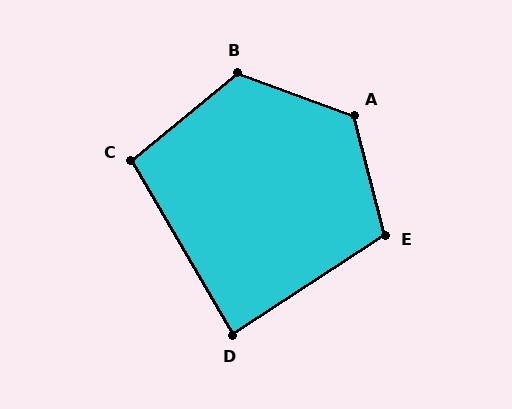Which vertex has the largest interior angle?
A, at approximately 124 degrees.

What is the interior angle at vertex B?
Approximately 121 degrees (obtuse).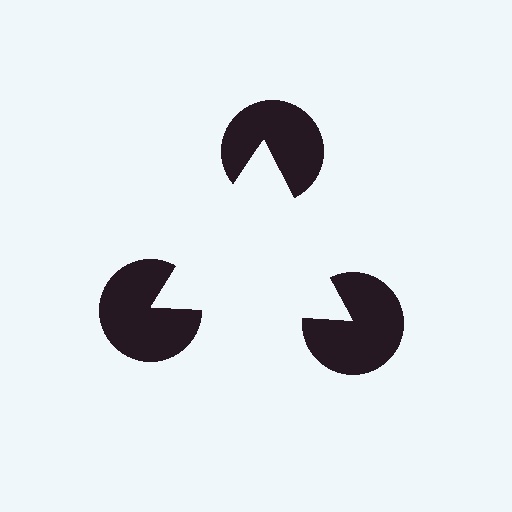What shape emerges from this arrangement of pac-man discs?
An illusory triangle — its edges are inferred from the aligned wedge cuts in the pac-man discs, not physically drawn.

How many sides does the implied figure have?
3 sides.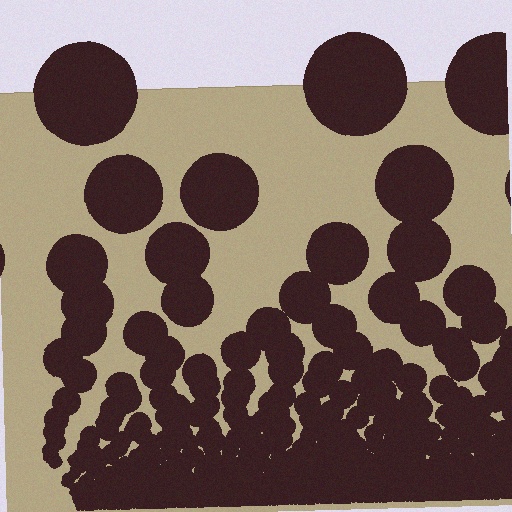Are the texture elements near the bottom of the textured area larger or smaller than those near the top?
Smaller. The gradient is inverted — elements near the bottom are smaller and denser.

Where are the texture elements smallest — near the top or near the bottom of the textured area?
Near the bottom.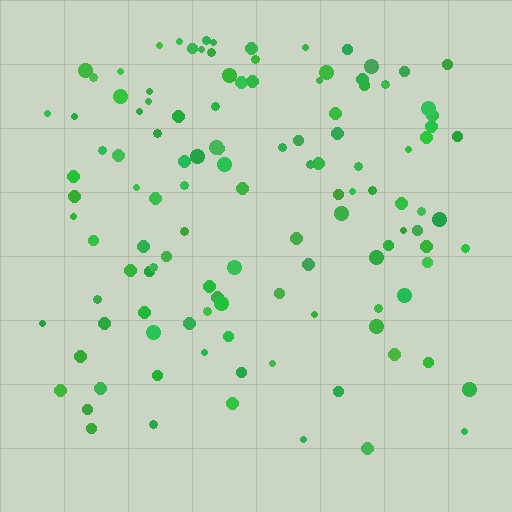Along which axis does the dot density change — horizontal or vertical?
Vertical.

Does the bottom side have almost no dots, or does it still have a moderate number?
Still a moderate number, just noticeably fewer than the top.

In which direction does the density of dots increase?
From bottom to top, with the top side densest.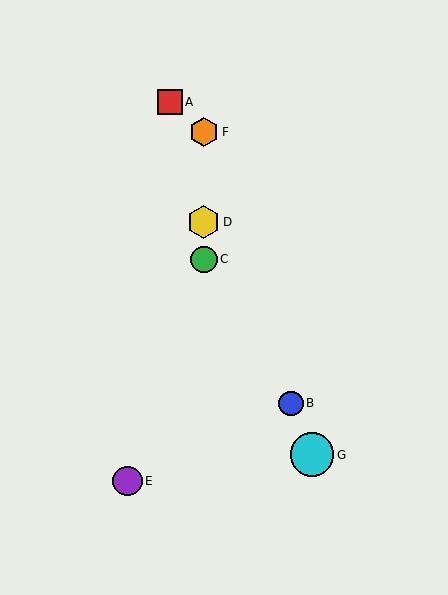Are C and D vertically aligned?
Yes, both are at x≈204.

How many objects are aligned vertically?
3 objects (C, D, F) are aligned vertically.